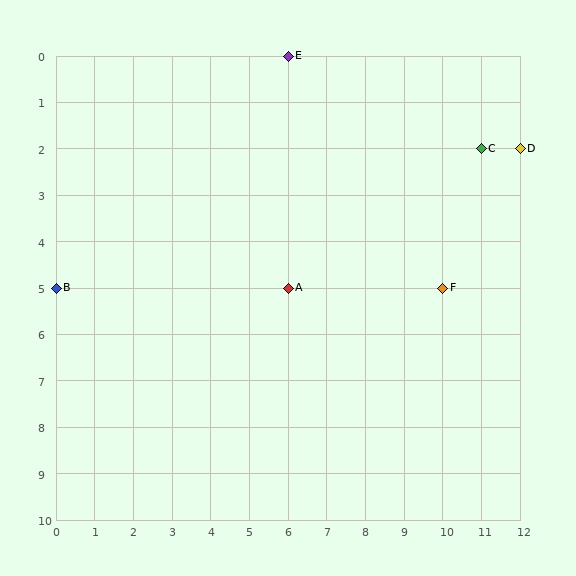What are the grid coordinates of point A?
Point A is at grid coordinates (6, 5).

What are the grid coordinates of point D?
Point D is at grid coordinates (12, 2).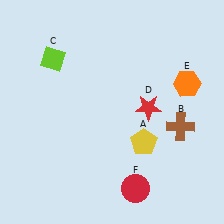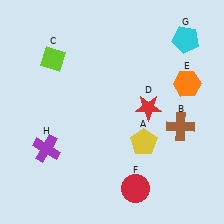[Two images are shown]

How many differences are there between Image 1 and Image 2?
There are 2 differences between the two images.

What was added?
A cyan pentagon (G), a purple cross (H) were added in Image 2.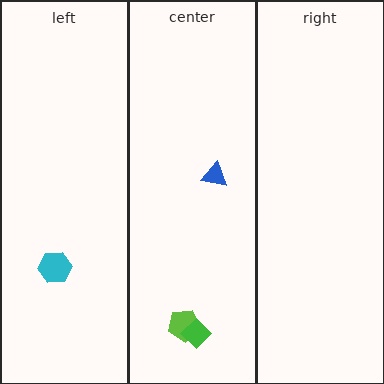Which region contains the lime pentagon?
The center region.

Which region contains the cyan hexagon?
The left region.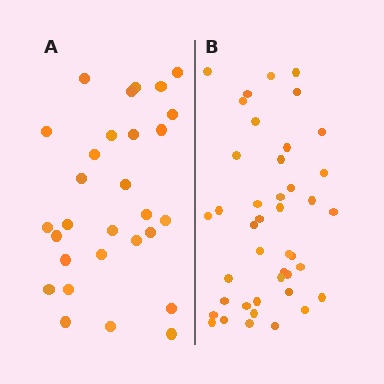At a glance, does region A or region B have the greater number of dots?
Region B (the right region) has more dots.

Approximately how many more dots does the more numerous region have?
Region B has approximately 15 more dots than region A.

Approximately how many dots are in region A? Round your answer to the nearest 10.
About 30 dots. (The exact count is 29, which rounds to 30.)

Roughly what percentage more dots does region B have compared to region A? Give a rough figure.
About 45% more.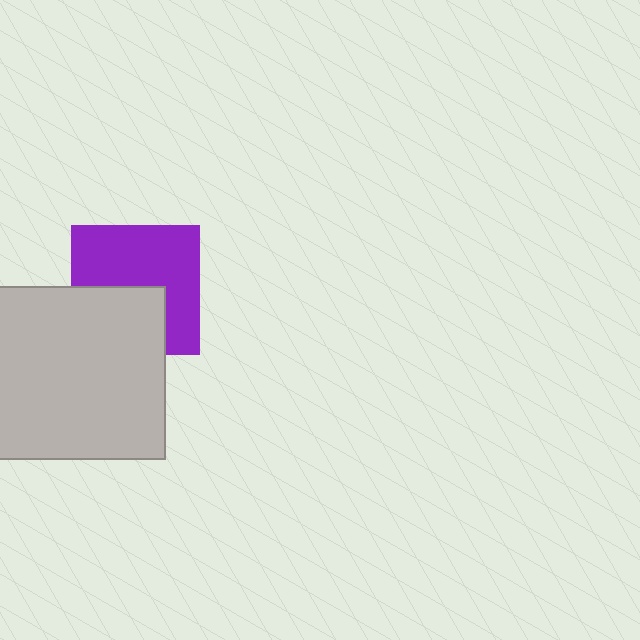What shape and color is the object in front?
The object in front is a light gray square.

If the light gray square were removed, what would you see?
You would see the complete purple square.